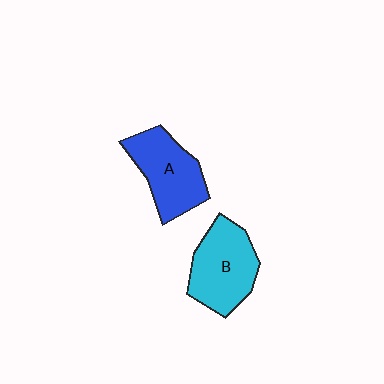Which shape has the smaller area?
Shape A (blue).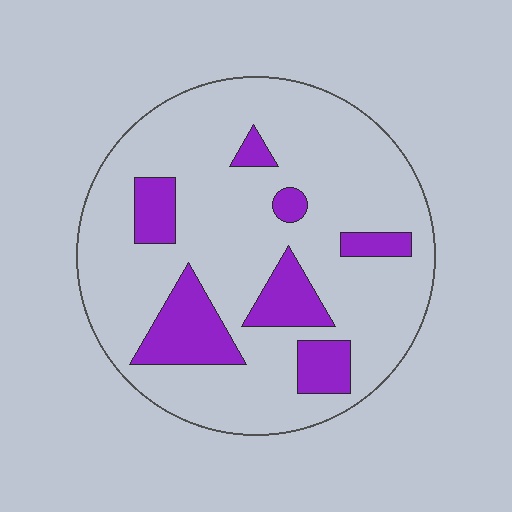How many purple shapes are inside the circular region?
7.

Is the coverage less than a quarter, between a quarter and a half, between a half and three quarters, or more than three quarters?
Less than a quarter.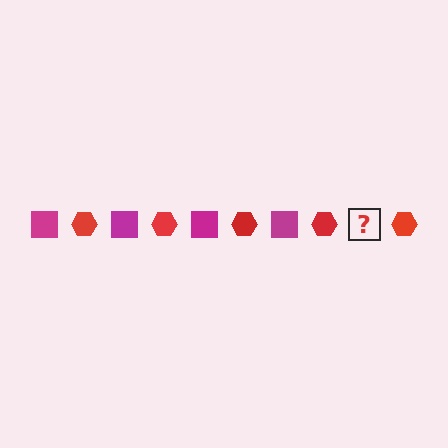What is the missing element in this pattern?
The missing element is a magenta square.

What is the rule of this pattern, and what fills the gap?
The rule is that the pattern alternates between magenta square and red hexagon. The gap should be filled with a magenta square.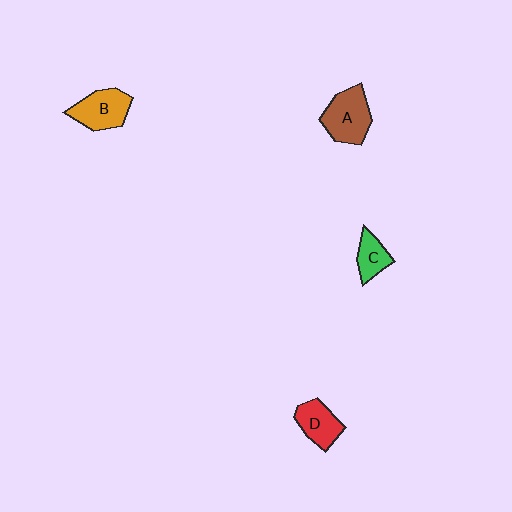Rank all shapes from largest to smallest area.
From largest to smallest: A (brown), B (orange), D (red), C (green).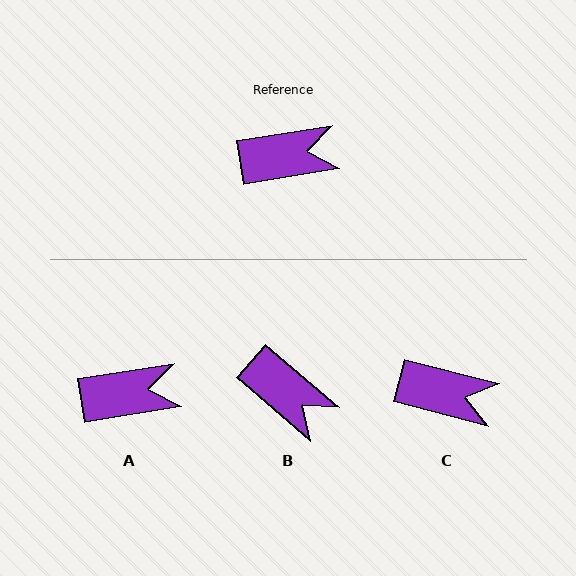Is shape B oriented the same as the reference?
No, it is off by about 50 degrees.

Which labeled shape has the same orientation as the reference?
A.